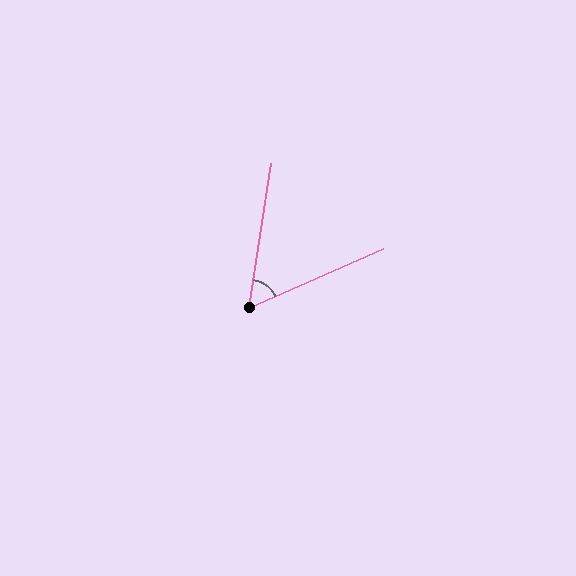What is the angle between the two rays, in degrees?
Approximately 57 degrees.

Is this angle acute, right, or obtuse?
It is acute.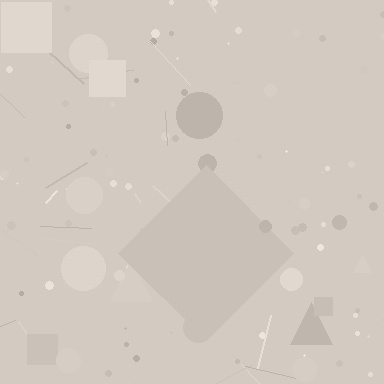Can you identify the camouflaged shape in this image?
The camouflaged shape is a diamond.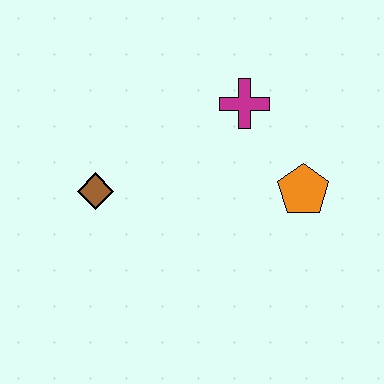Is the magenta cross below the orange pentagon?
No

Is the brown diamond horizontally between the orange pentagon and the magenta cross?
No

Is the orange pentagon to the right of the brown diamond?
Yes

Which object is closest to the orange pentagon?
The magenta cross is closest to the orange pentagon.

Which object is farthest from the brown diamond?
The orange pentagon is farthest from the brown diamond.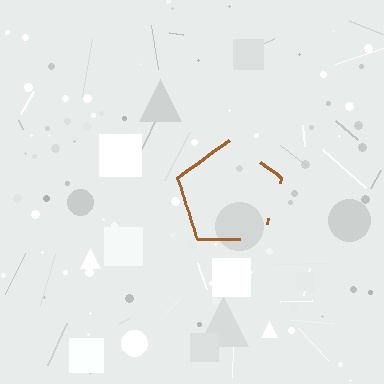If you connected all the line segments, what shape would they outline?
They would outline a pentagon.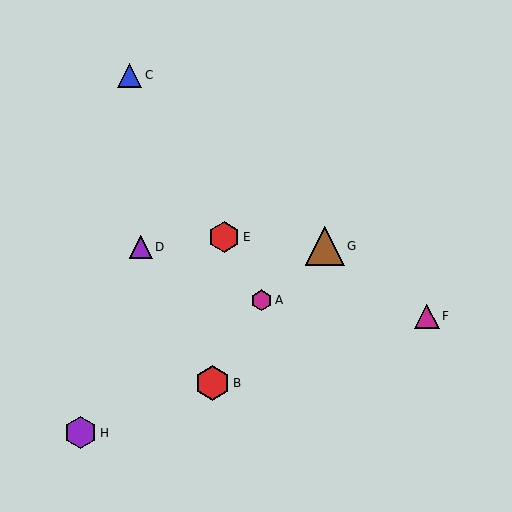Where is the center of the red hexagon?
The center of the red hexagon is at (212, 383).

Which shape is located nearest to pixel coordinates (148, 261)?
The purple triangle (labeled D) at (141, 247) is nearest to that location.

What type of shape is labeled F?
Shape F is a magenta triangle.